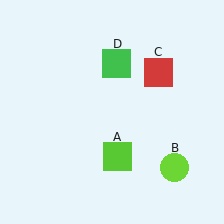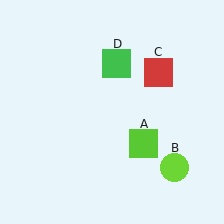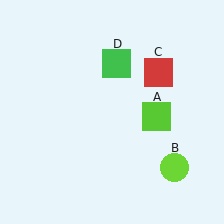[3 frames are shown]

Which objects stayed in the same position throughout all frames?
Lime circle (object B) and red square (object C) and green square (object D) remained stationary.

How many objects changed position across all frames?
1 object changed position: lime square (object A).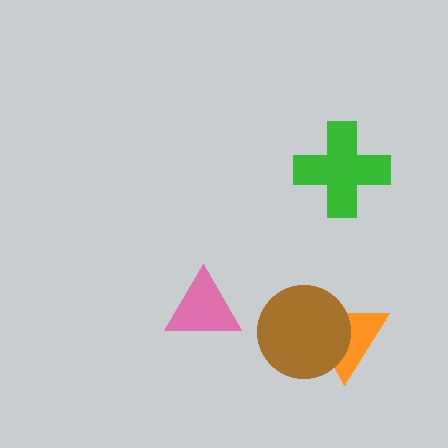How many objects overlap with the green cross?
0 objects overlap with the green cross.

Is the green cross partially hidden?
No, no other shape covers it.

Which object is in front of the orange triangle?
The brown circle is in front of the orange triangle.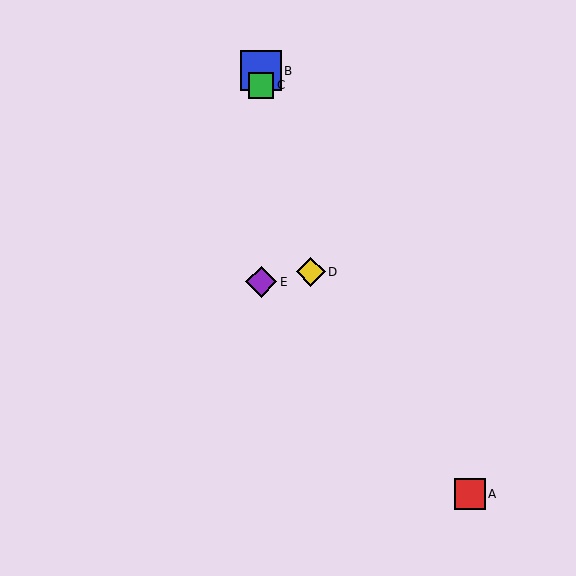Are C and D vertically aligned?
No, C is at x≈261 and D is at x≈311.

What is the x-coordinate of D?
Object D is at x≈311.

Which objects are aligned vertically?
Objects B, C, E are aligned vertically.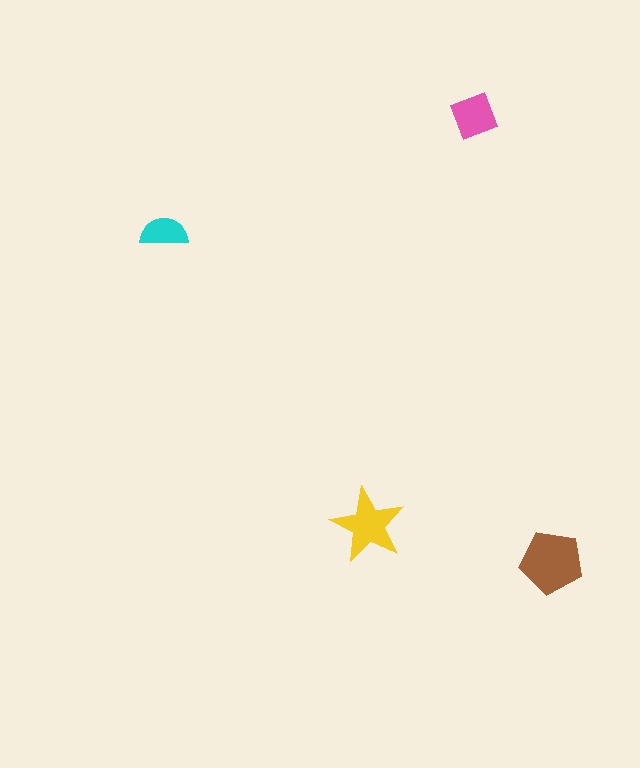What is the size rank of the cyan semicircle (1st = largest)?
4th.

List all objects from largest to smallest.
The brown pentagon, the yellow star, the pink diamond, the cyan semicircle.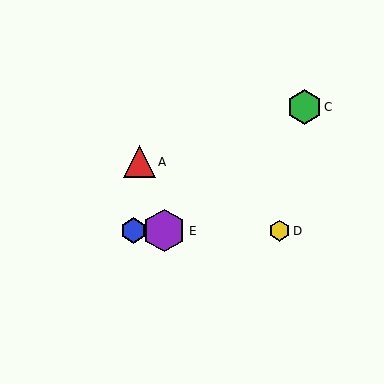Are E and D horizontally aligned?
Yes, both are at y≈231.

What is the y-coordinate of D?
Object D is at y≈231.